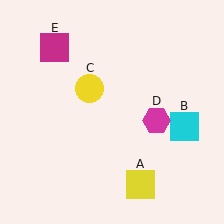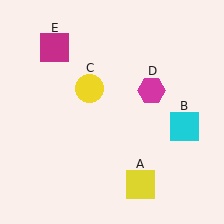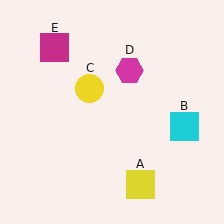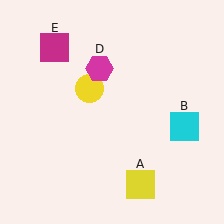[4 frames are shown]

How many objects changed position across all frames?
1 object changed position: magenta hexagon (object D).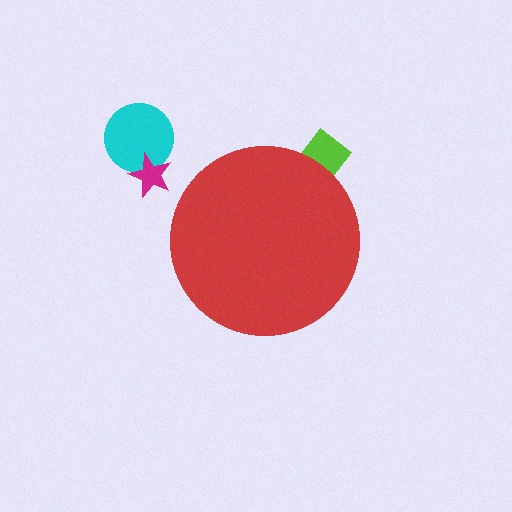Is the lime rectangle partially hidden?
Yes, the lime rectangle is partially hidden behind the red circle.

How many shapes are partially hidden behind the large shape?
1 shape is partially hidden.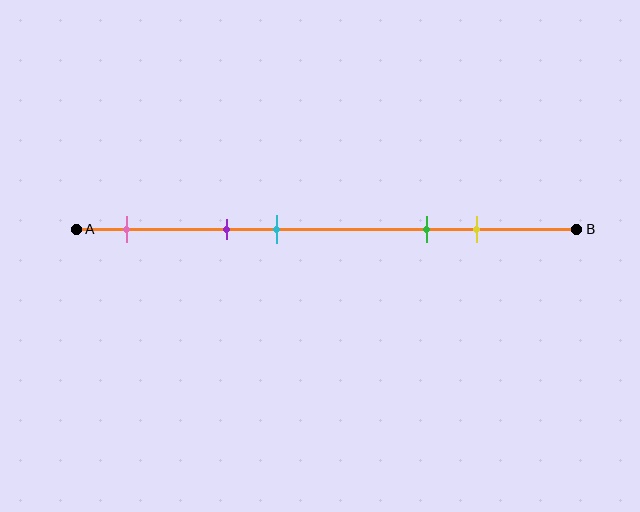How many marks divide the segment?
There are 5 marks dividing the segment.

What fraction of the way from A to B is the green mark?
The green mark is approximately 70% (0.7) of the way from A to B.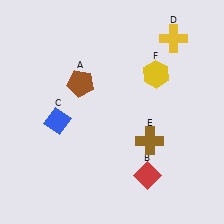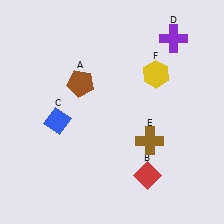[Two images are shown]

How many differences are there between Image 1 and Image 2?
There is 1 difference between the two images.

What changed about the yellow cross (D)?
In Image 1, D is yellow. In Image 2, it changed to purple.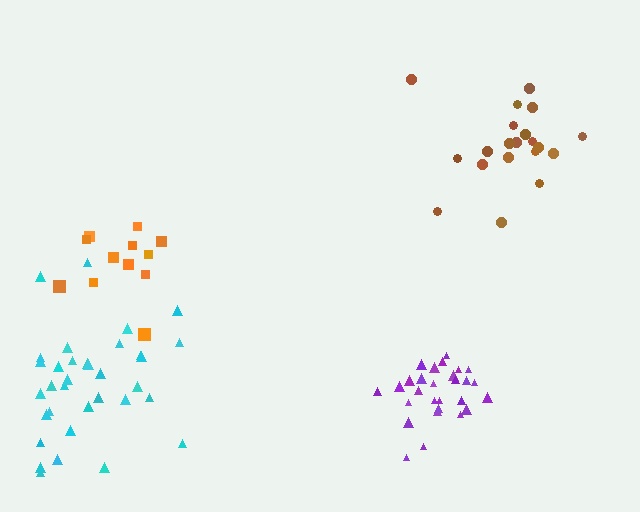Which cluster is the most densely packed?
Purple.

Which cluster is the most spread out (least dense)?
Brown.